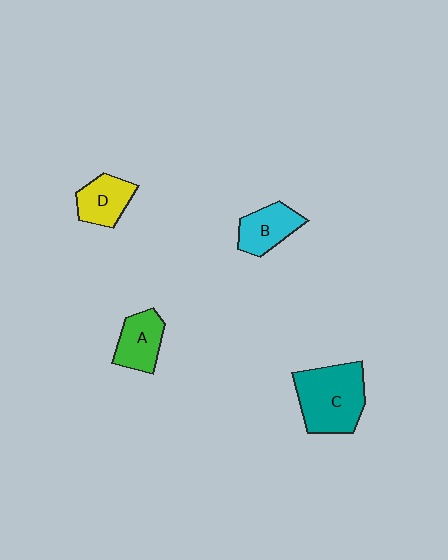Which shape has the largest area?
Shape C (teal).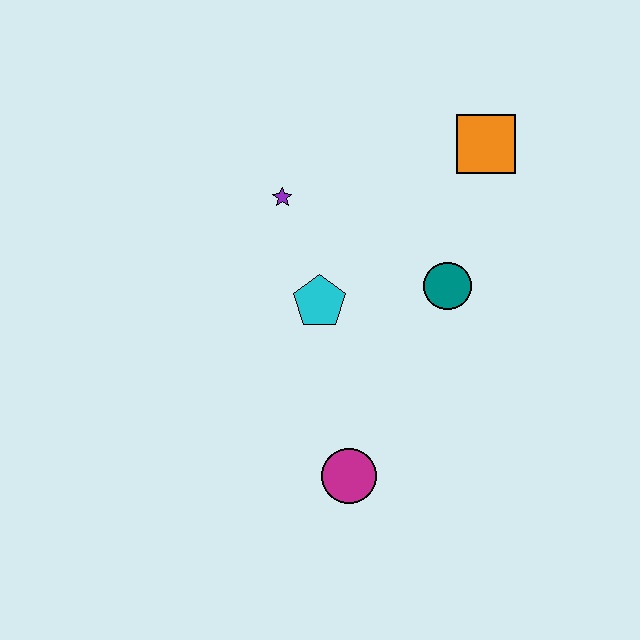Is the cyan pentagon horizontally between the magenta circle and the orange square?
No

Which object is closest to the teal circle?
The cyan pentagon is closest to the teal circle.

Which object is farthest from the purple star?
The magenta circle is farthest from the purple star.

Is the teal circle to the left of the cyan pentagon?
No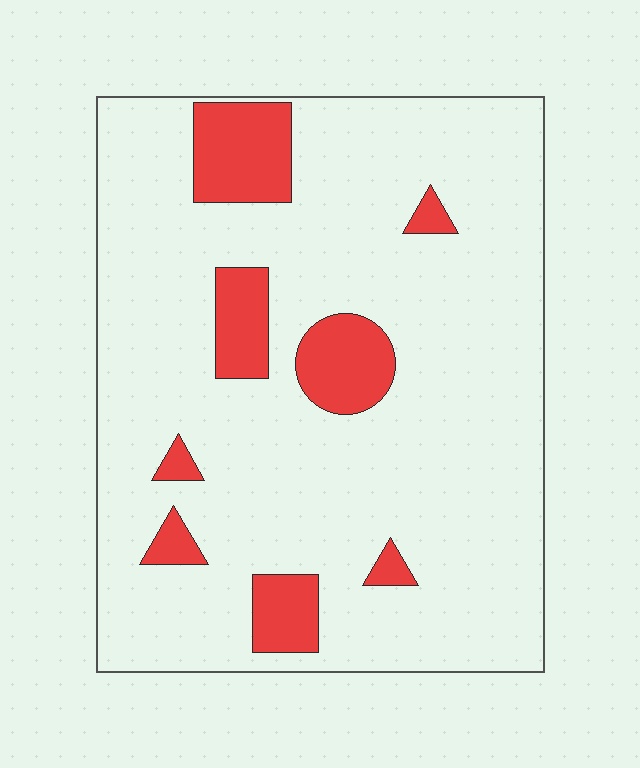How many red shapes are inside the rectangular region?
8.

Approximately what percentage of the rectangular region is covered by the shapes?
Approximately 15%.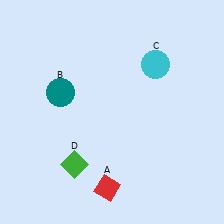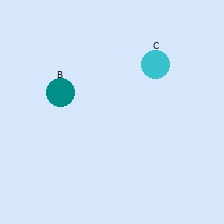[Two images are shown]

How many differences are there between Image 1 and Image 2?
There are 2 differences between the two images.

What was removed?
The green diamond (D), the red diamond (A) were removed in Image 2.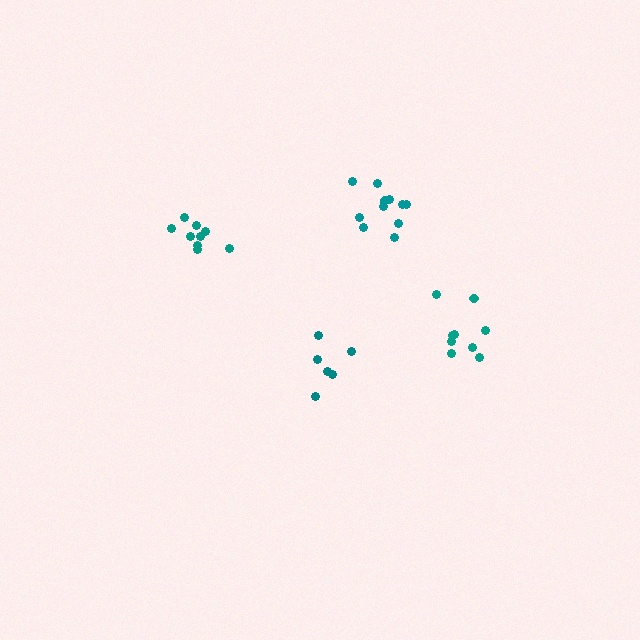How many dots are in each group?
Group 1: 11 dots, Group 2: 9 dots, Group 3: 9 dots, Group 4: 6 dots (35 total).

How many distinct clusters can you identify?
There are 4 distinct clusters.